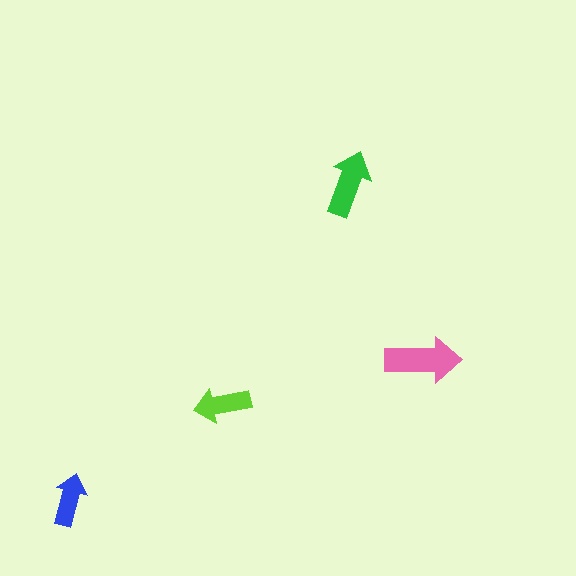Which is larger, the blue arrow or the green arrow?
The green one.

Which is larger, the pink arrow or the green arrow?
The pink one.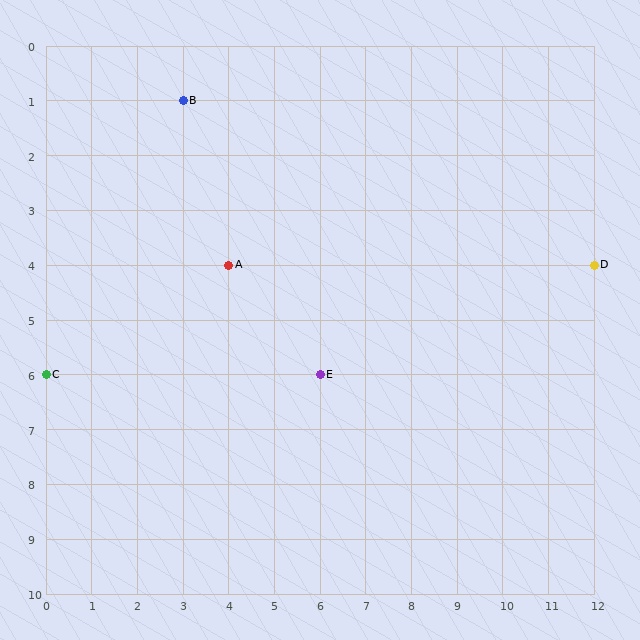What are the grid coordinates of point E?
Point E is at grid coordinates (6, 6).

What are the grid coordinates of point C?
Point C is at grid coordinates (0, 6).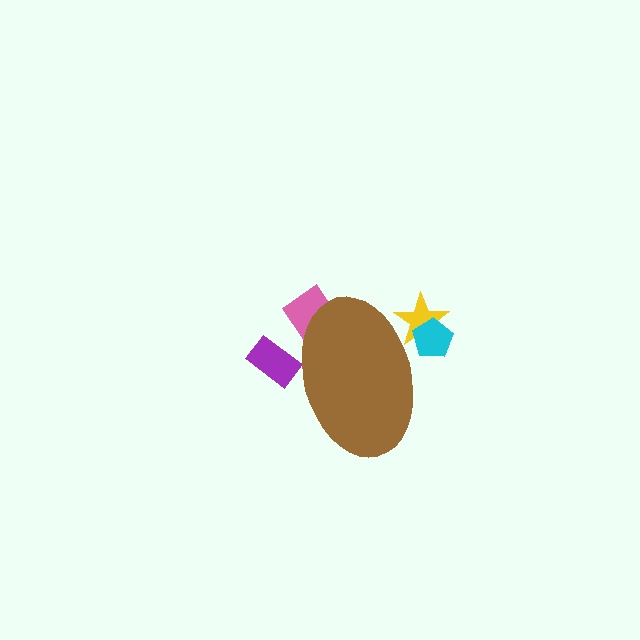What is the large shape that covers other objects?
A brown ellipse.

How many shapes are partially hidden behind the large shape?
4 shapes are partially hidden.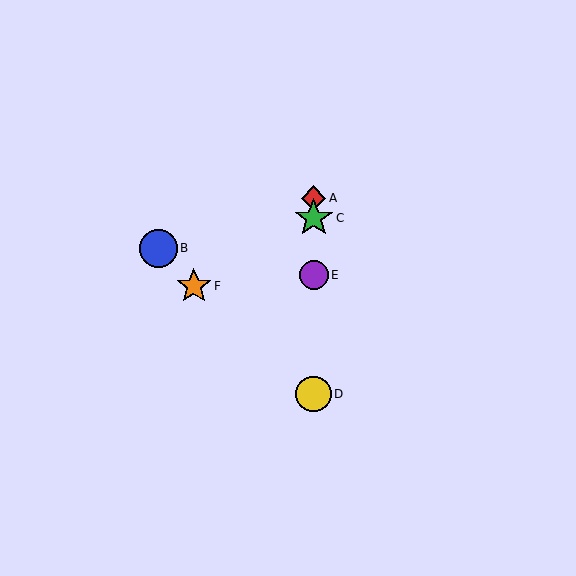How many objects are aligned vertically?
4 objects (A, C, D, E) are aligned vertically.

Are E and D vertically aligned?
Yes, both are at x≈314.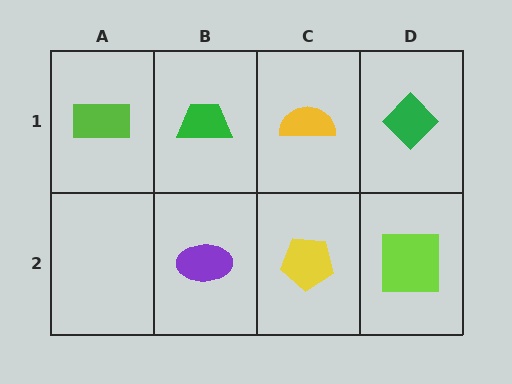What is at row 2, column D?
A lime square.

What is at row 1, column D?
A green diamond.